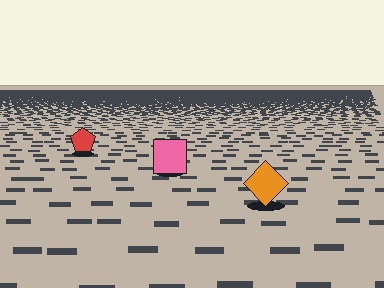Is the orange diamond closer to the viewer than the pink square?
Yes. The orange diamond is closer — you can tell from the texture gradient: the ground texture is coarser near it.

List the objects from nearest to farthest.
From nearest to farthest: the orange diamond, the pink square, the red pentagon.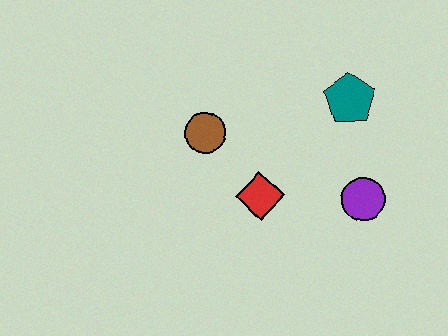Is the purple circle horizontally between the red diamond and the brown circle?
No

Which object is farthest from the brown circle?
The purple circle is farthest from the brown circle.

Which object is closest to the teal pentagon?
The purple circle is closest to the teal pentagon.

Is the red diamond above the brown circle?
No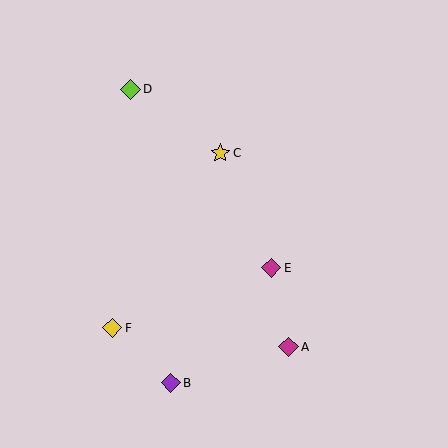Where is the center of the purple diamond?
The center of the purple diamond is at (171, 383).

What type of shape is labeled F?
Shape F is a yellow diamond.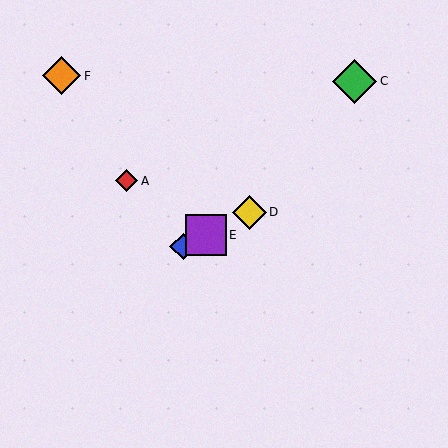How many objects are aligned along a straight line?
3 objects (B, D, E) are aligned along a straight line.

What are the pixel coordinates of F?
Object F is at (62, 76).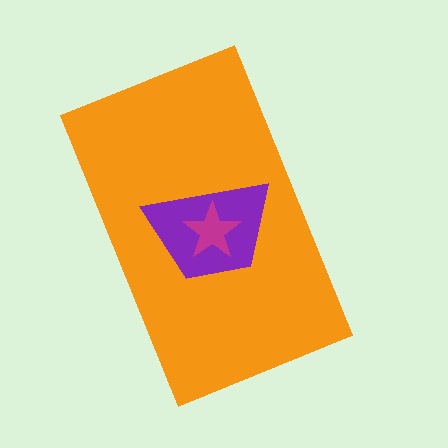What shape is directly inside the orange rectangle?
The purple trapezoid.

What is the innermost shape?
The magenta star.